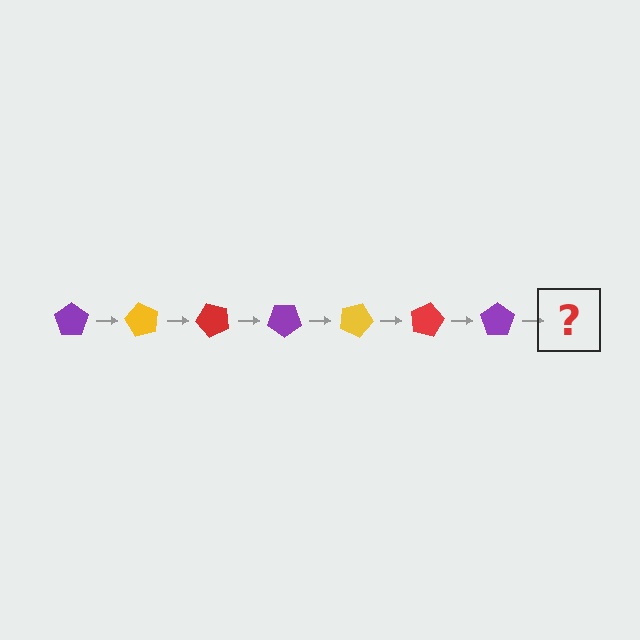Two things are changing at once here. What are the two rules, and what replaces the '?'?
The two rules are that it rotates 60 degrees each step and the color cycles through purple, yellow, and red. The '?' should be a yellow pentagon, rotated 420 degrees from the start.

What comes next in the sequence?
The next element should be a yellow pentagon, rotated 420 degrees from the start.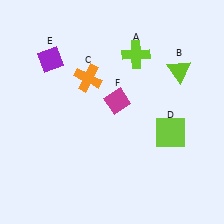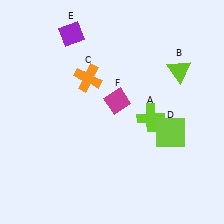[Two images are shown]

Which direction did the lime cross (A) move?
The lime cross (A) moved down.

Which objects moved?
The objects that moved are: the lime cross (A), the purple diamond (E).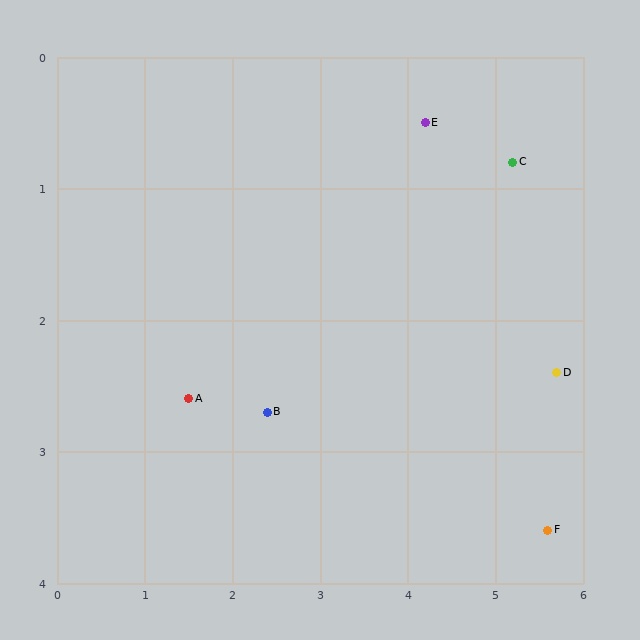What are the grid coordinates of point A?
Point A is at approximately (1.5, 2.6).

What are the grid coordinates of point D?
Point D is at approximately (5.7, 2.4).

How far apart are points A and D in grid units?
Points A and D are about 4.2 grid units apart.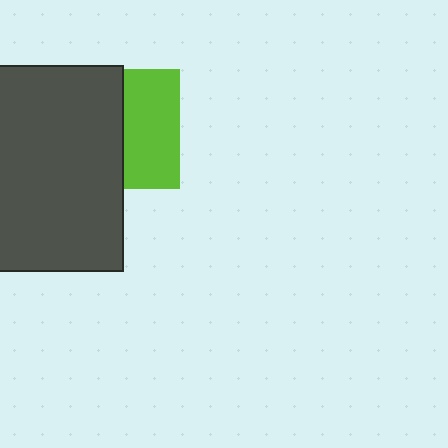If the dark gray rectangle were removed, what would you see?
You would see the complete lime square.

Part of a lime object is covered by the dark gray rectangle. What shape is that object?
It is a square.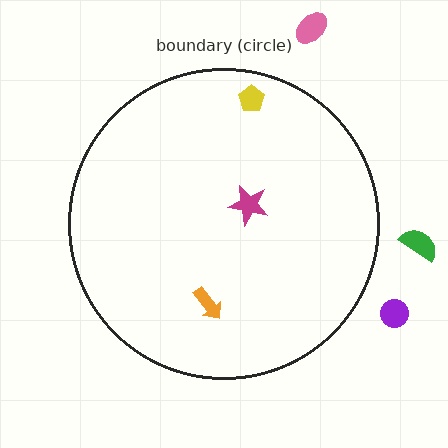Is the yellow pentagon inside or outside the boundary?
Inside.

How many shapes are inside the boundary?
3 inside, 3 outside.